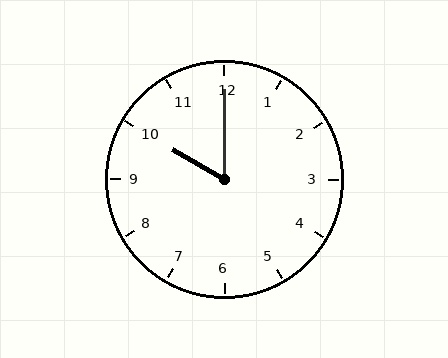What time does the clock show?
10:00.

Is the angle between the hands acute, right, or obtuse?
It is acute.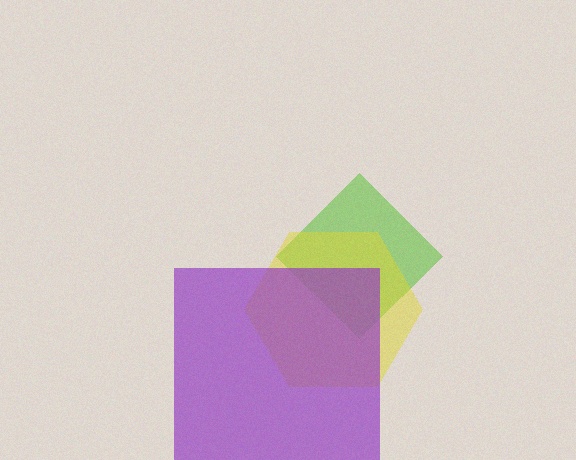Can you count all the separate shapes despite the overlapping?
Yes, there are 3 separate shapes.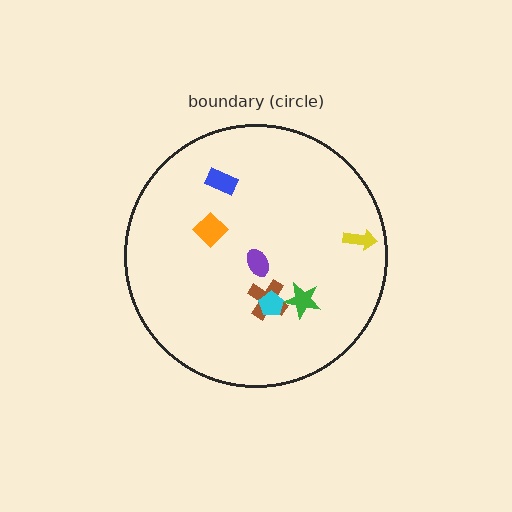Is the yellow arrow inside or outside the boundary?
Inside.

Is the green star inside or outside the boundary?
Inside.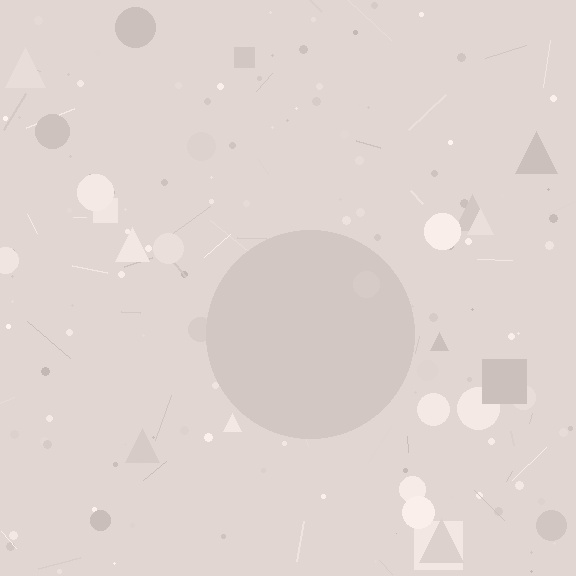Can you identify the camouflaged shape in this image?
The camouflaged shape is a circle.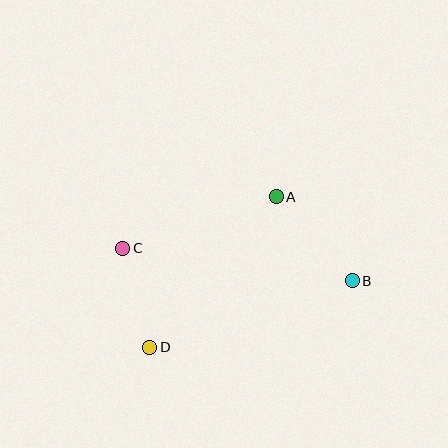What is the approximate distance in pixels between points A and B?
The distance between A and B is approximately 113 pixels.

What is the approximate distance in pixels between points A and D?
The distance between A and D is approximately 197 pixels.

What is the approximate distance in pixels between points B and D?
The distance between B and D is approximately 213 pixels.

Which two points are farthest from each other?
Points B and C are farthest from each other.